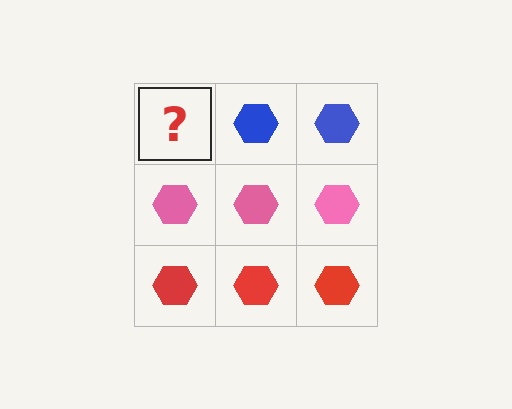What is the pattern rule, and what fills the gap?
The rule is that each row has a consistent color. The gap should be filled with a blue hexagon.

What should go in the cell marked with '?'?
The missing cell should contain a blue hexagon.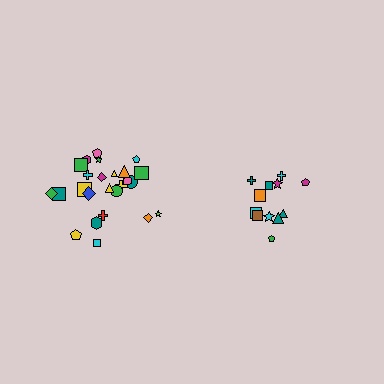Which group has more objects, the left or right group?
The left group.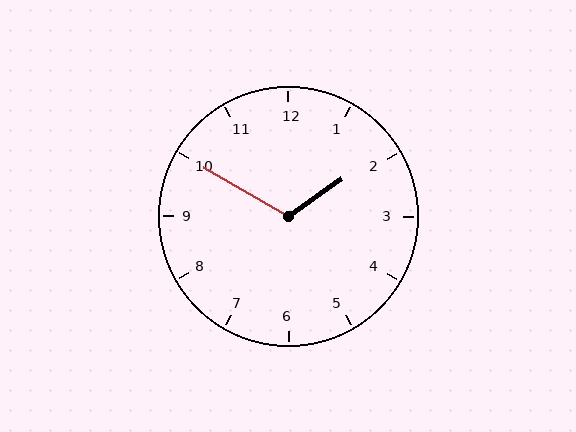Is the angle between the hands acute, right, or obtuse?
It is obtuse.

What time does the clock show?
1:50.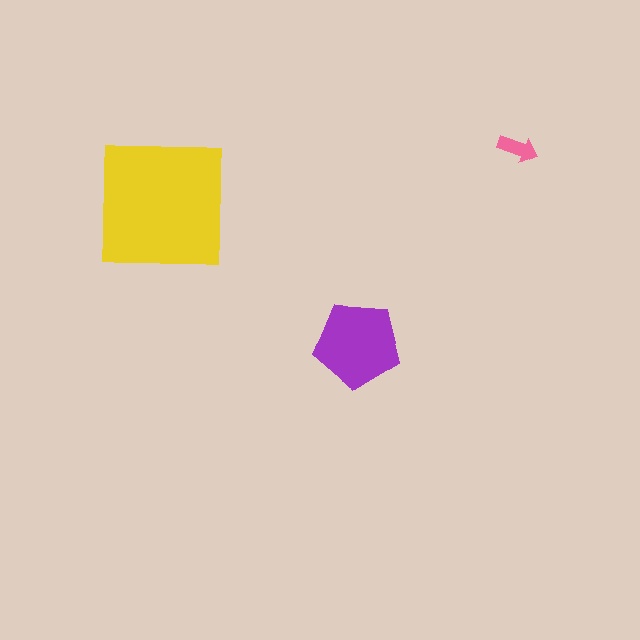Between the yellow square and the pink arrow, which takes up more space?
The yellow square.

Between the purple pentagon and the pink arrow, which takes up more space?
The purple pentagon.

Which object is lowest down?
The purple pentagon is bottommost.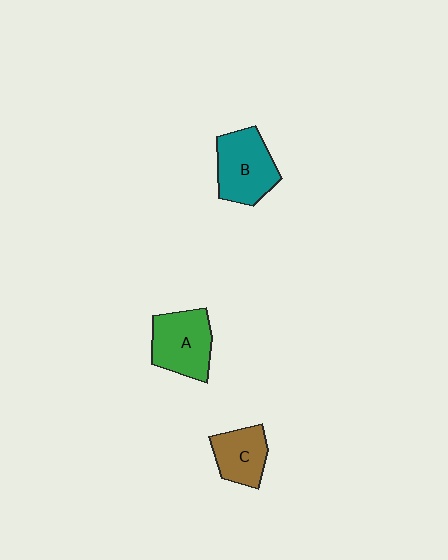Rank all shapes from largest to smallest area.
From largest to smallest: B (teal), A (green), C (brown).